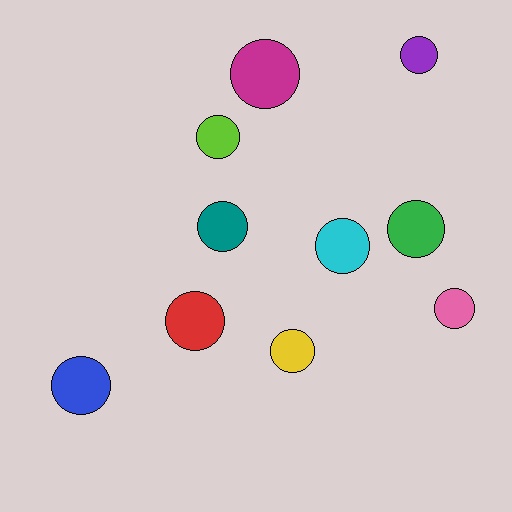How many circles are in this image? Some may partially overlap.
There are 10 circles.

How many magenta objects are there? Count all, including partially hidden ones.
There is 1 magenta object.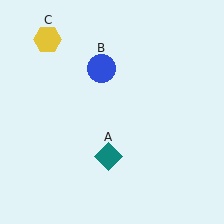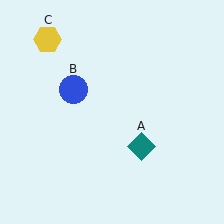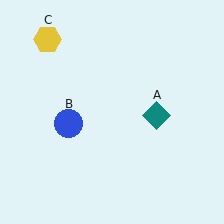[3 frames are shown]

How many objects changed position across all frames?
2 objects changed position: teal diamond (object A), blue circle (object B).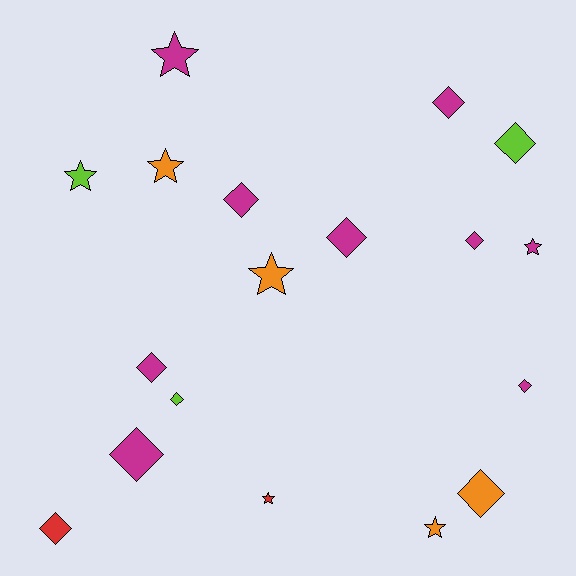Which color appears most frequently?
Magenta, with 9 objects.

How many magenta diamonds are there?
There are 7 magenta diamonds.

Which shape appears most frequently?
Diamond, with 11 objects.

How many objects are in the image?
There are 18 objects.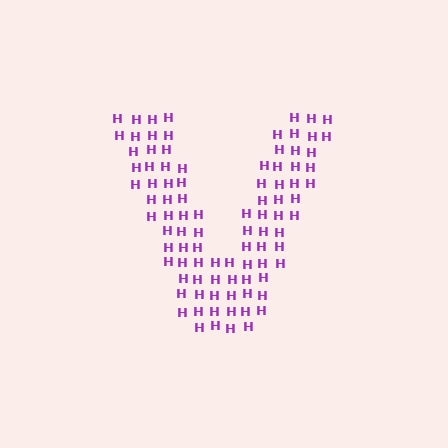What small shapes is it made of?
It is made of small letter H's.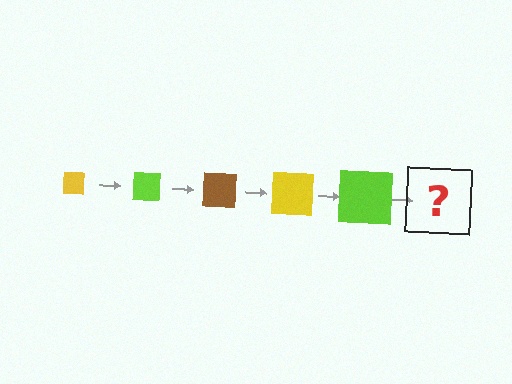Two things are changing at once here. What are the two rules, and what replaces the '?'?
The two rules are that the square grows larger each step and the color cycles through yellow, lime, and brown. The '?' should be a brown square, larger than the previous one.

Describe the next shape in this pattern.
It should be a brown square, larger than the previous one.